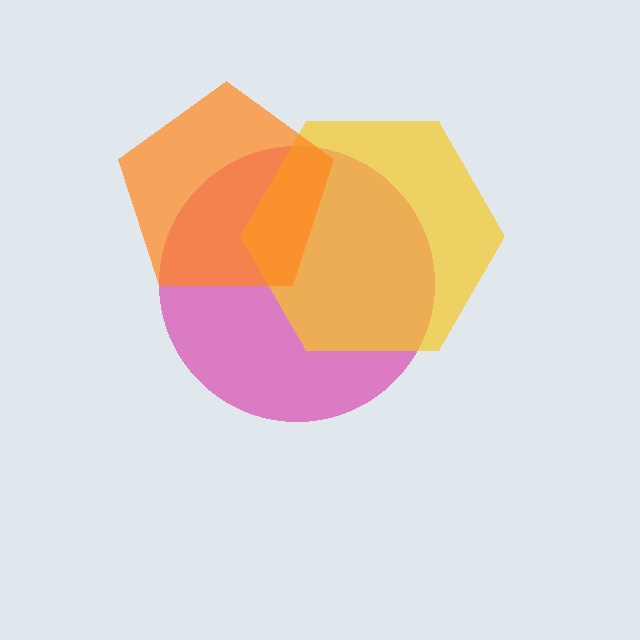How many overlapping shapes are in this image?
There are 3 overlapping shapes in the image.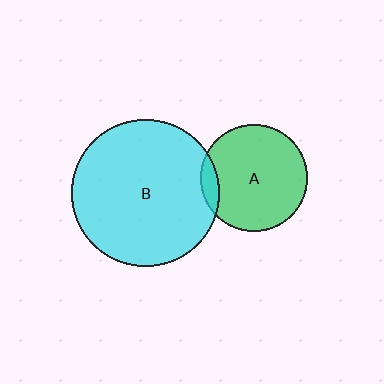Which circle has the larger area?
Circle B (cyan).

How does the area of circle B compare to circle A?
Approximately 1.9 times.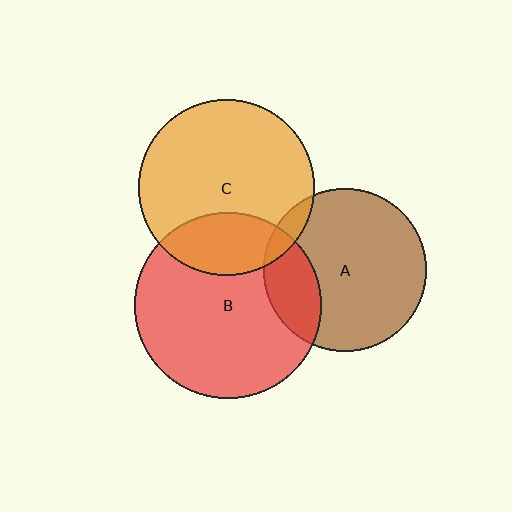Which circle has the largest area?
Circle B (red).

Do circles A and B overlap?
Yes.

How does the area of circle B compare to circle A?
Approximately 1.3 times.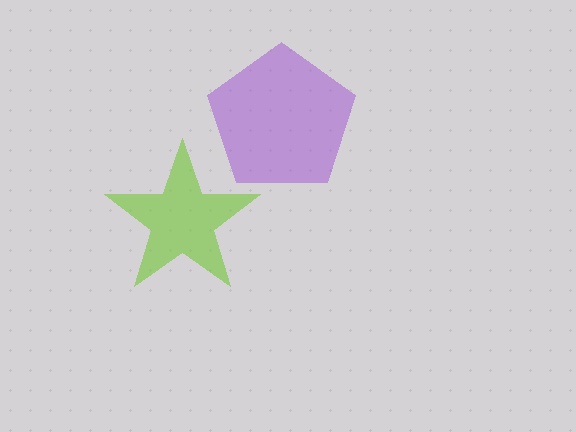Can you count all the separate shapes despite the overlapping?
Yes, there are 2 separate shapes.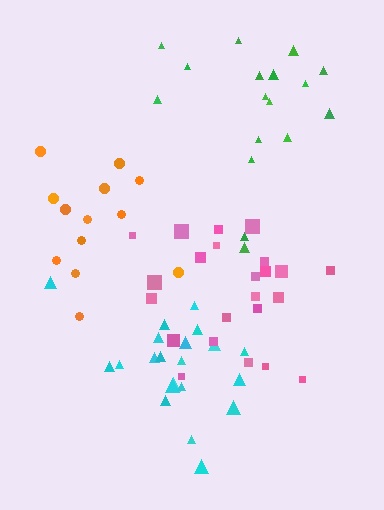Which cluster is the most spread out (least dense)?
Orange.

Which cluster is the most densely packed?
Cyan.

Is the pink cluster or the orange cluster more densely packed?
Pink.